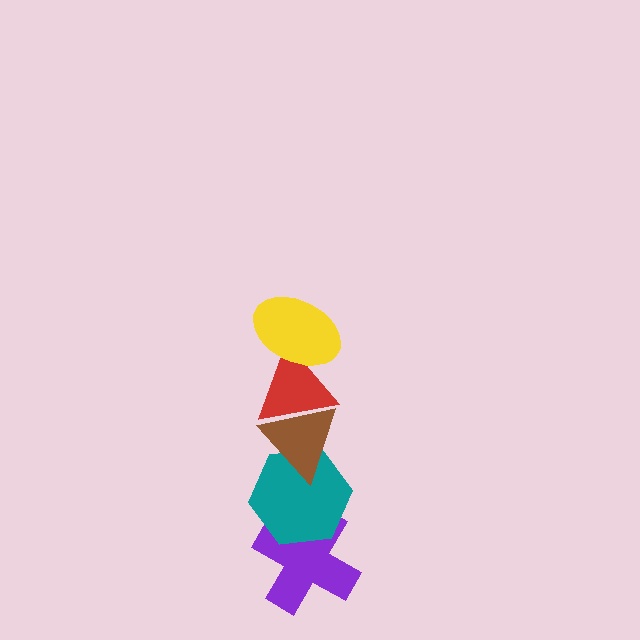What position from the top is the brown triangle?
The brown triangle is 3rd from the top.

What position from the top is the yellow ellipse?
The yellow ellipse is 1st from the top.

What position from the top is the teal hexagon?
The teal hexagon is 4th from the top.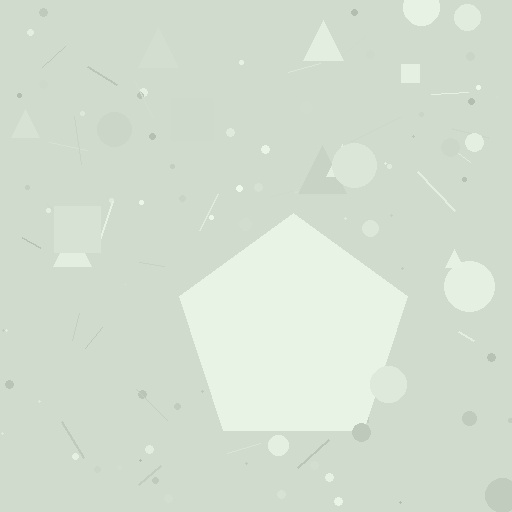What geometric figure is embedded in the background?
A pentagon is embedded in the background.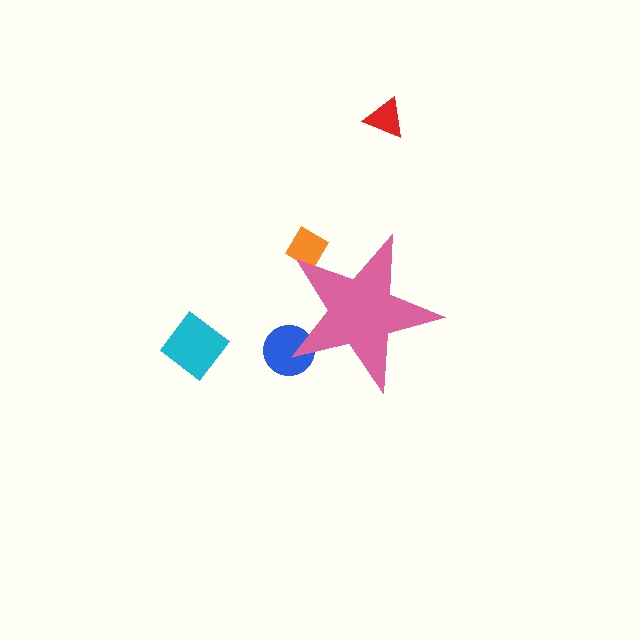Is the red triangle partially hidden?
No, the red triangle is fully visible.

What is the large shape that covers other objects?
A pink star.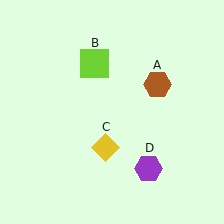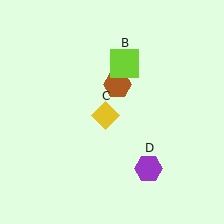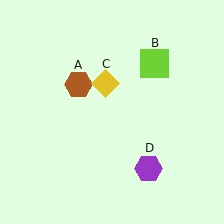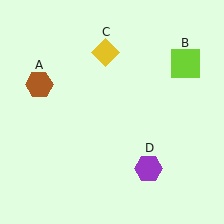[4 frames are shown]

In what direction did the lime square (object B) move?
The lime square (object B) moved right.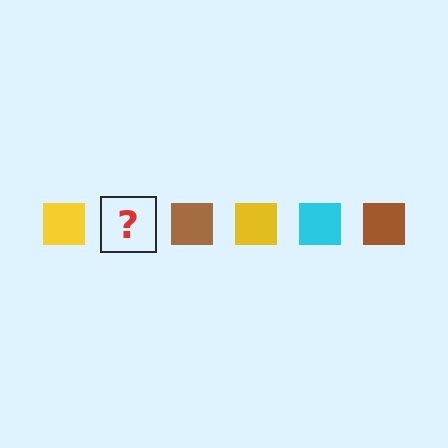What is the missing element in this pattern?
The missing element is a cyan square.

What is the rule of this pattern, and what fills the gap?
The rule is that the pattern cycles through yellow, cyan, brown squares. The gap should be filled with a cyan square.